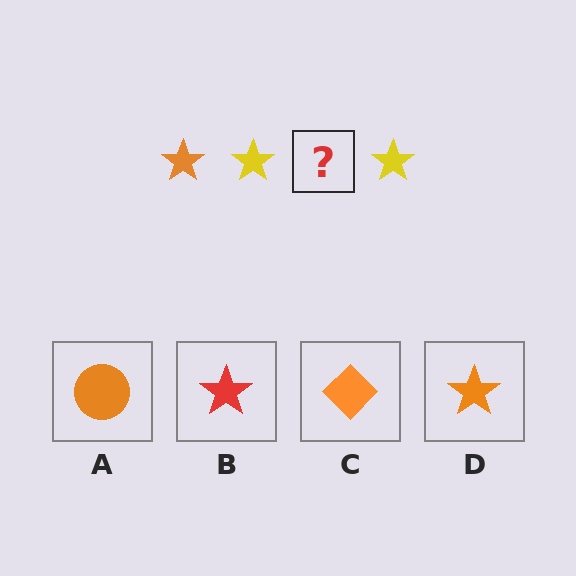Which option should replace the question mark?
Option D.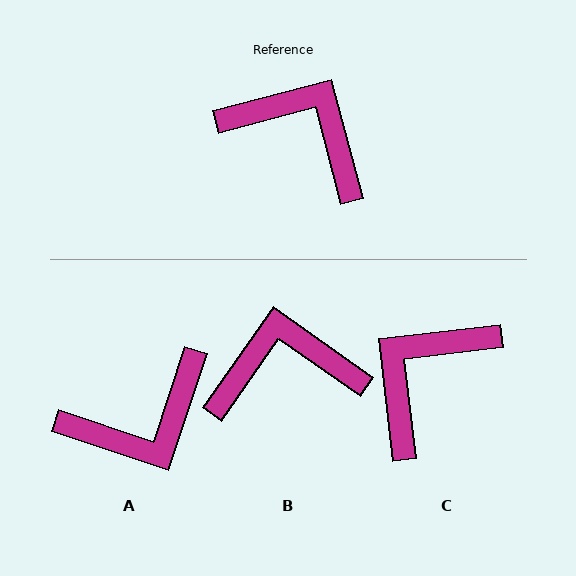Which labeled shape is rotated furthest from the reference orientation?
A, about 123 degrees away.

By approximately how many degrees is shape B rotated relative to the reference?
Approximately 40 degrees counter-clockwise.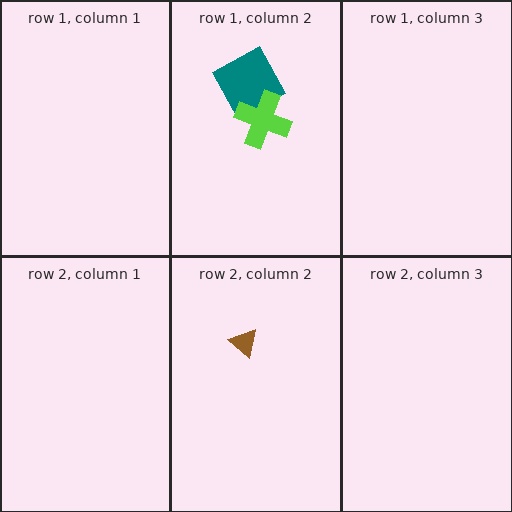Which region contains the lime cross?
The row 1, column 2 region.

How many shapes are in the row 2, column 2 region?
1.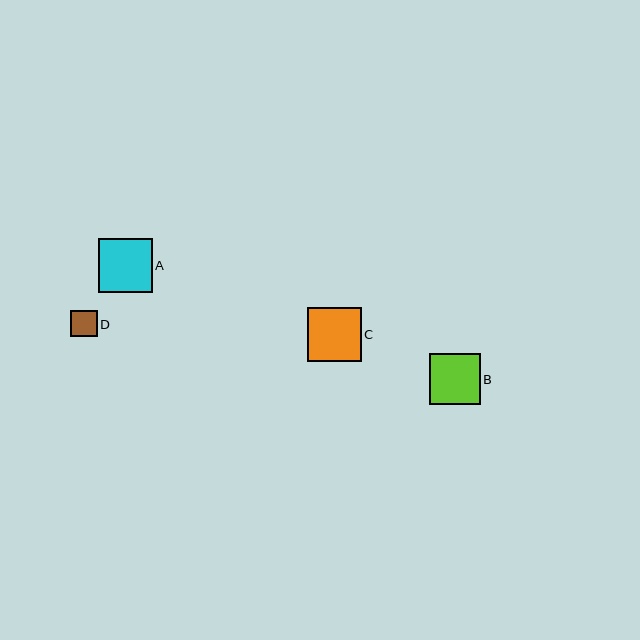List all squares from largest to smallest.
From largest to smallest: A, C, B, D.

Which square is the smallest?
Square D is the smallest with a size of approximately 26 pixels.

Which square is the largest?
Square A is the largest with a size of approximately 54 pixels.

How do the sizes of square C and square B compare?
Square C and square B are approximately the same size.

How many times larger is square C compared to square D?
Square C is approximately 2.0 times the size of square D.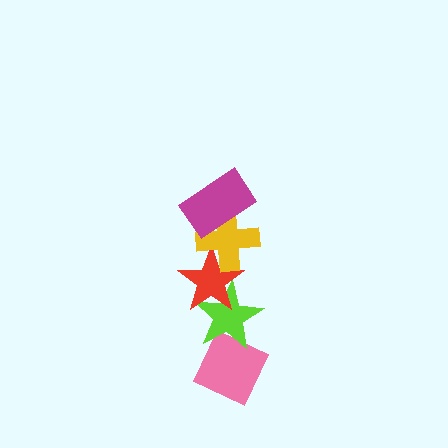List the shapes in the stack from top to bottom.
From top to bottom: the magenta rectangle, the yellow cross, the red star, the lime star, the pink diamond.